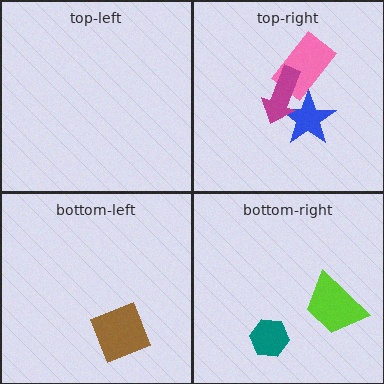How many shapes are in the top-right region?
3.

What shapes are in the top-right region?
The pink rectangle, the blue star, the magenta arrow.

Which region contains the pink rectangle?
The top-right region.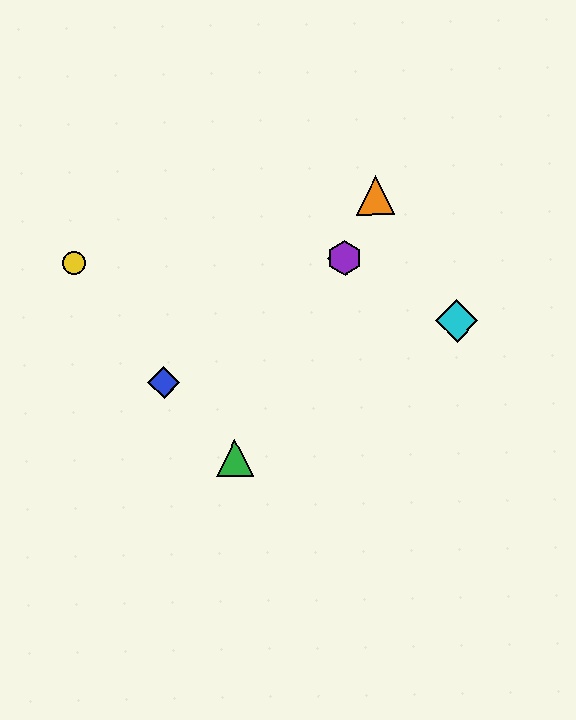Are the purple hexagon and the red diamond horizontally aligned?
Yes, both are at y≈258.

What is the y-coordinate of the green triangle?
The green triangle is at y≈458.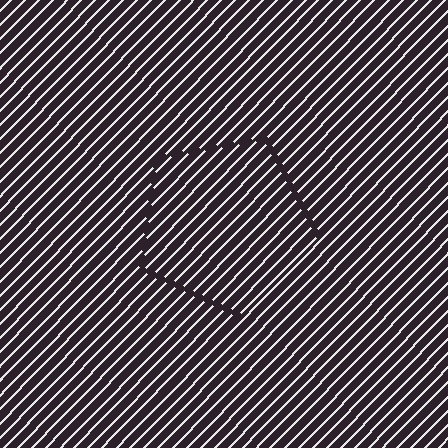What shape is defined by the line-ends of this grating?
An illusory pentagon. The interior of the shape contains the same grating, shifted by half a period — the contour is defined by the phase discontinuity where line-ends from the inner and outer gratings abut.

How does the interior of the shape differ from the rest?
The interior of the shape contains the same grating, shifted by half a period — the contour is defined by the phase discontinuity where line-ends from the inner and outer gratings abut.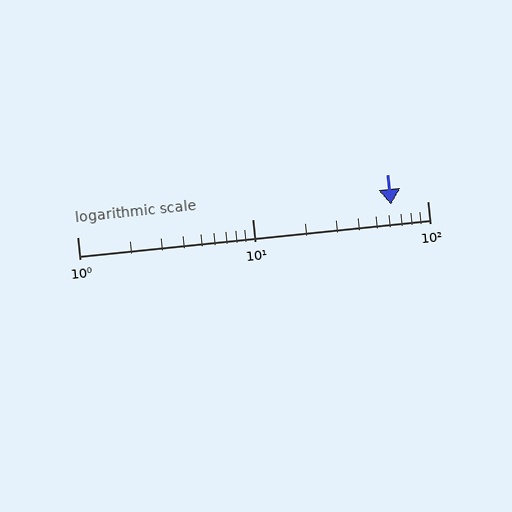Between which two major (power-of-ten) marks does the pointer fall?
The pointer is between 10 and 100.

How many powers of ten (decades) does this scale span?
The scale spans 2 decades, from 1 to 100.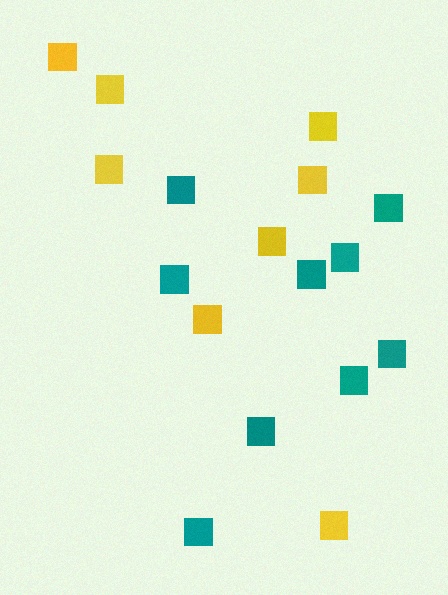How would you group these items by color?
There are 2 groups: one group of yellow squares (8) and one group of teal squares (9).